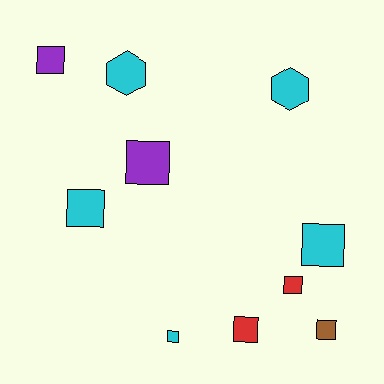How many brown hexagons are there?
There are no brown hexagons.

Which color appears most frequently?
Cyan, with 5 objects.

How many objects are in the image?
There are 10 objects.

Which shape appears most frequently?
Square, with 8 objects.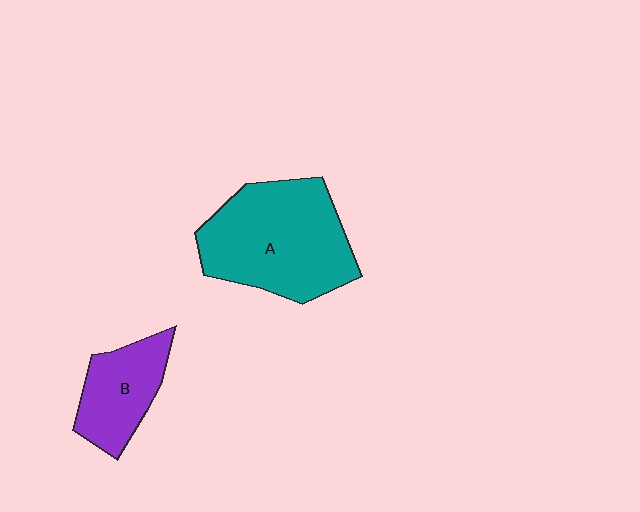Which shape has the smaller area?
Shape B (purple).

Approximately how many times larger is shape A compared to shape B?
Approximately 2.0 times.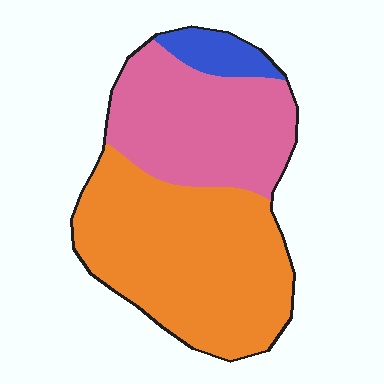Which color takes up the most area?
Orange, at roughly 55%.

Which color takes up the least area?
Blue, at roughly 5%.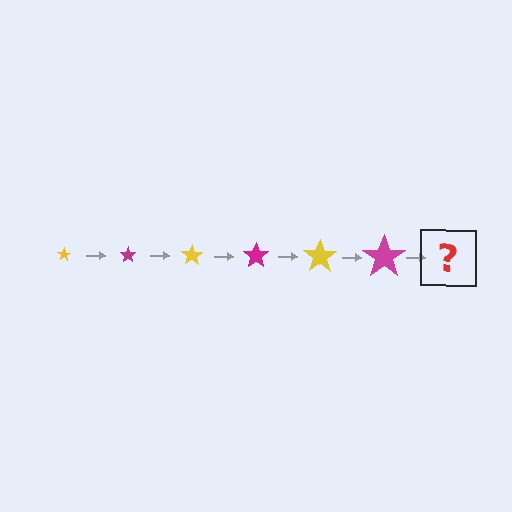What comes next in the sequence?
The next element should be a yellow star, larger than the previous one.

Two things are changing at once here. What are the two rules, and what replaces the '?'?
The two rules are that the star grows larger each step and the color cycles through yellow and magenta. The '?' should be a yellow star, larger than the previous one.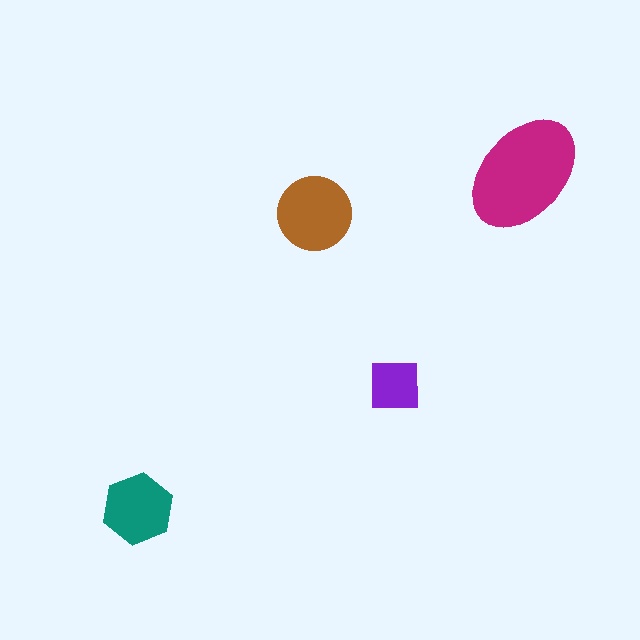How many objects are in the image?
There are 4 objects in the image.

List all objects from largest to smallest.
The magenta ellipse, the brown circle, the teal hexagon, the purple square.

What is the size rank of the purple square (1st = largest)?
4th.